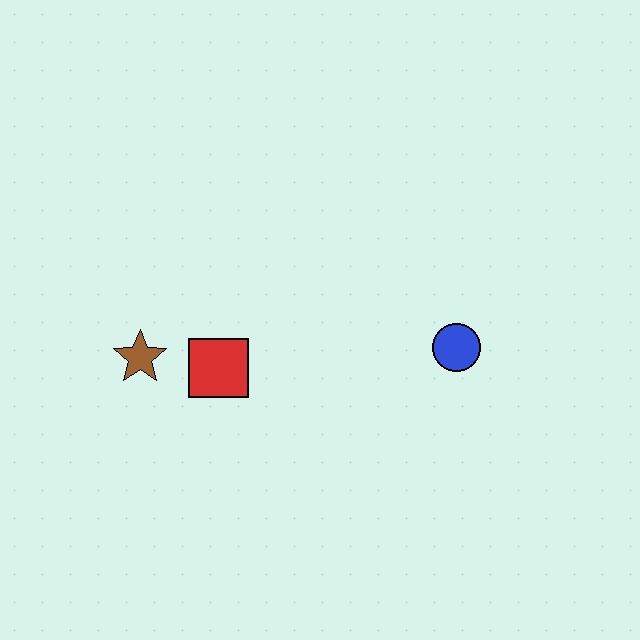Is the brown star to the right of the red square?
No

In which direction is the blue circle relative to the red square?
The blue circle is to the right of the red square.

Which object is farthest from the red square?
The blue circle is farthest from the red square.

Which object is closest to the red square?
The brown star is closest to the red square.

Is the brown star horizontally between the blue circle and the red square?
No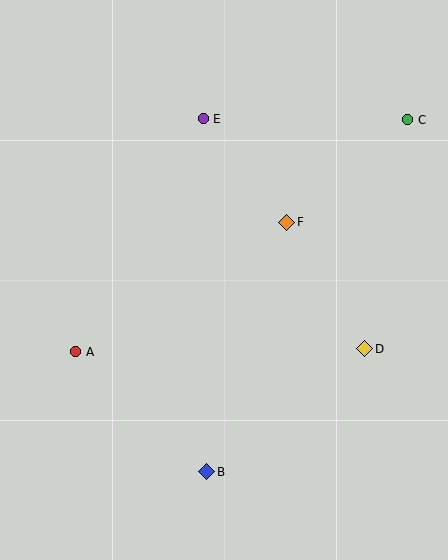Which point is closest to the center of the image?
Point F at (287, 222) is closest to the center.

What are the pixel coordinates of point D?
Point D is at (365, 349).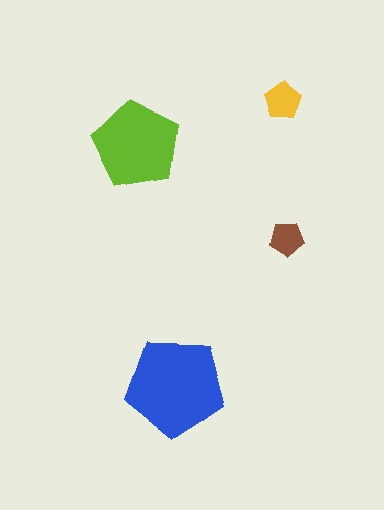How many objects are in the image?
There are 4 objects in the image.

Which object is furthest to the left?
The lime pentagon is leftmost.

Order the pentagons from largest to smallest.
the blue one, the lime one, the yellow one, the brown one.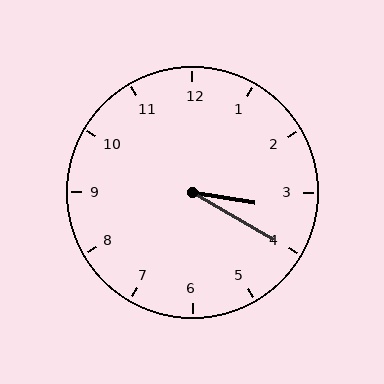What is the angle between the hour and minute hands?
Approximately 20 degrees.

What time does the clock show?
3:20.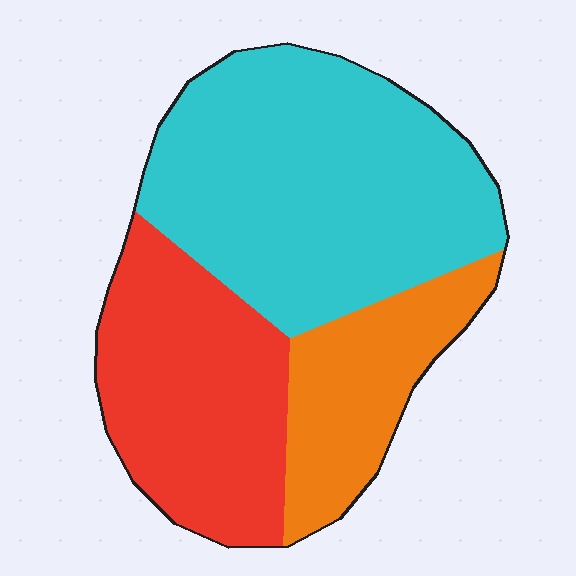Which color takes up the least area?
Orange, at roughly 20%.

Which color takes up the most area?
Cyan, at roughly 50%.